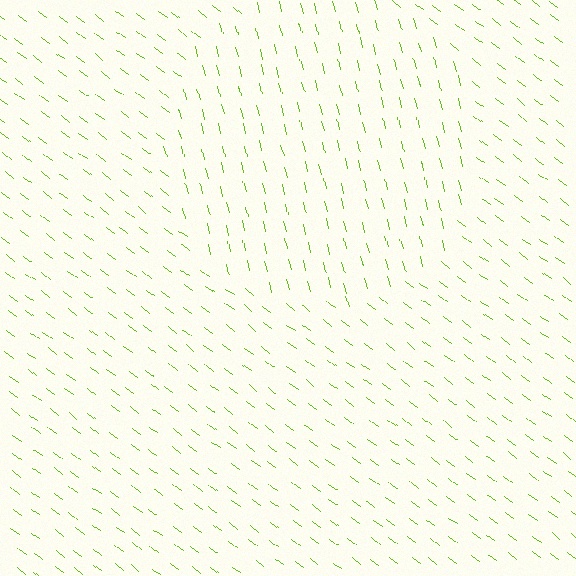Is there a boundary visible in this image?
Yes, there is a texture boundary formed by a change in line orientation.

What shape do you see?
I see a circle.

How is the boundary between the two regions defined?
The boundary is defined purely by a change in line orientation (approximately 39 degrees difference). All lines are the same color and thickness.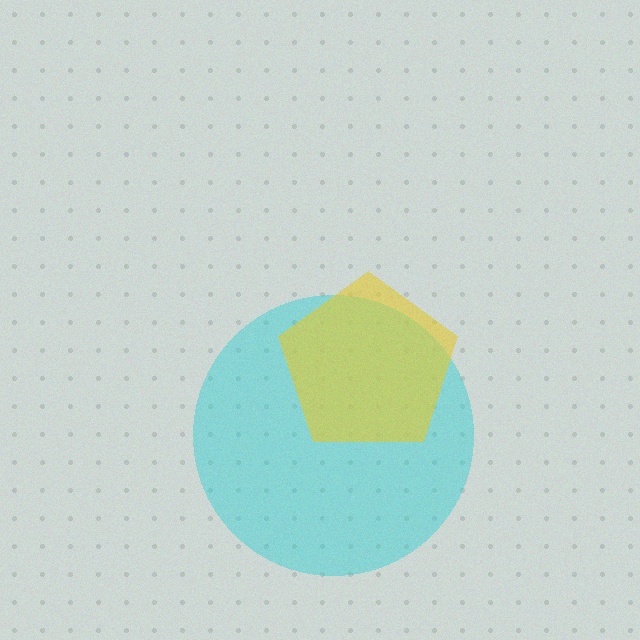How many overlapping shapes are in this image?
There are 2 overlapping shapes in the image.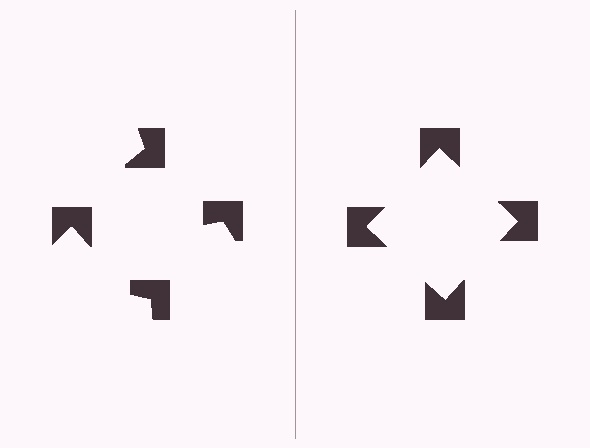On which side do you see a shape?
An illusory square appears on the right side. On the left side the wedge cuts are rotated, so no coherent shape forms.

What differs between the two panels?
The notched squares are positioned identically on both sides; only the wedge orientations differ. On the right they align to a square; on the left they are misaligned.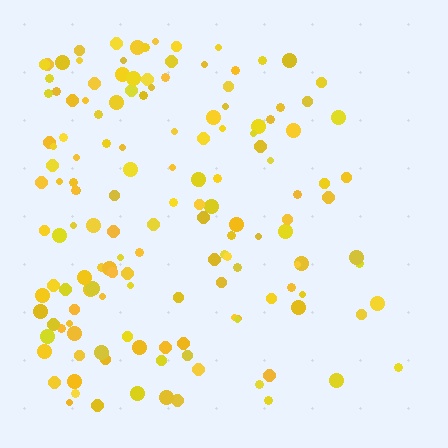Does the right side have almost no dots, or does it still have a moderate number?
Still a moderate number, just noticeably fewer than the left.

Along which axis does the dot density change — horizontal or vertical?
Horizontal.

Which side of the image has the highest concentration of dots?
The left.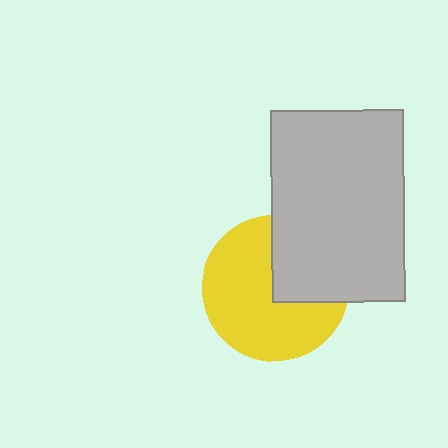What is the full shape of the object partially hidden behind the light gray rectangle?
The partially hidden object is a yellow circle.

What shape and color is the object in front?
The object in front is a light gray rectangle.